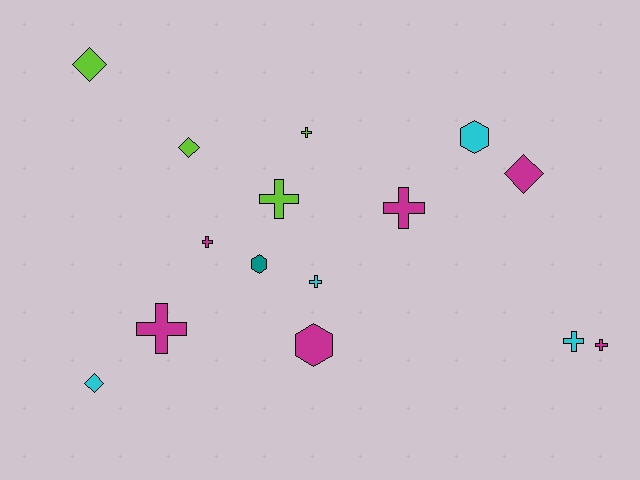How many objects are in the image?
There are 15 objects.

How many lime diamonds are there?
There are 2 lime diamonds.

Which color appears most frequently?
Magenta, with 6 objects.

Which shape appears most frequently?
Cross, with 8 objects.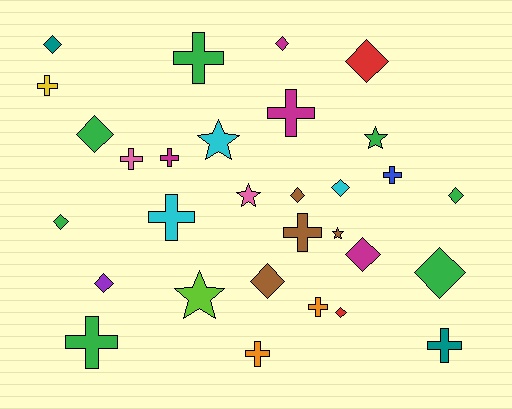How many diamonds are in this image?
There are 13 diamonds.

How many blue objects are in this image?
There is 1 blue object.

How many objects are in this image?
There are 30 objects.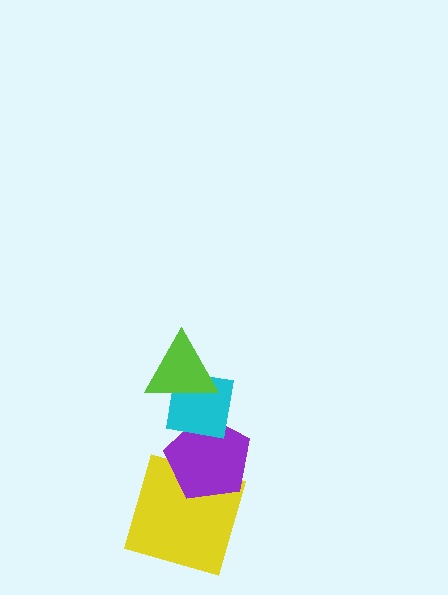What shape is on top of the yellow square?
The purple pentagon is on top of the yellow square.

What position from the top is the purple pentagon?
The purple pentagon is 3rd from the top.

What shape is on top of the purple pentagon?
The cyan square is on top of the purple pentagon.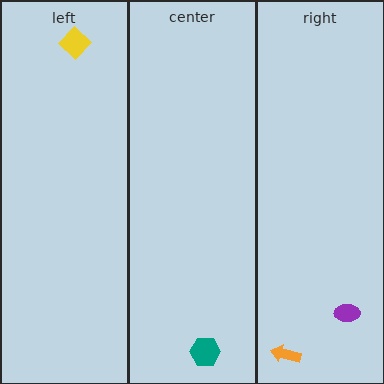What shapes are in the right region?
The orange arrow, the purple ellipse.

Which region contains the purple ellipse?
The right region.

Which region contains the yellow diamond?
The left region.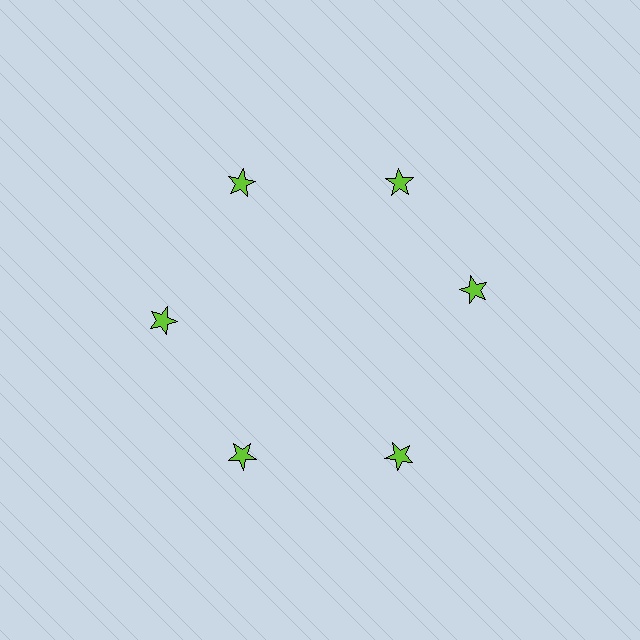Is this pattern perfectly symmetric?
No. The 6 lime stars are arranged in a ring, but one element near the 3 o'clock position is rotated out of alignment along the ring, breaking the 6-fold rotational symmetry.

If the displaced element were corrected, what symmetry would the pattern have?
It would have 6-fold rotational symmetry — the pattern would map onto itself every 60 degrees.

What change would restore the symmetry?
The symmetry would be restored by rotating it back into even spacing with its neighbors so that all 6 stars sit at equal angles and equal distance from the center.